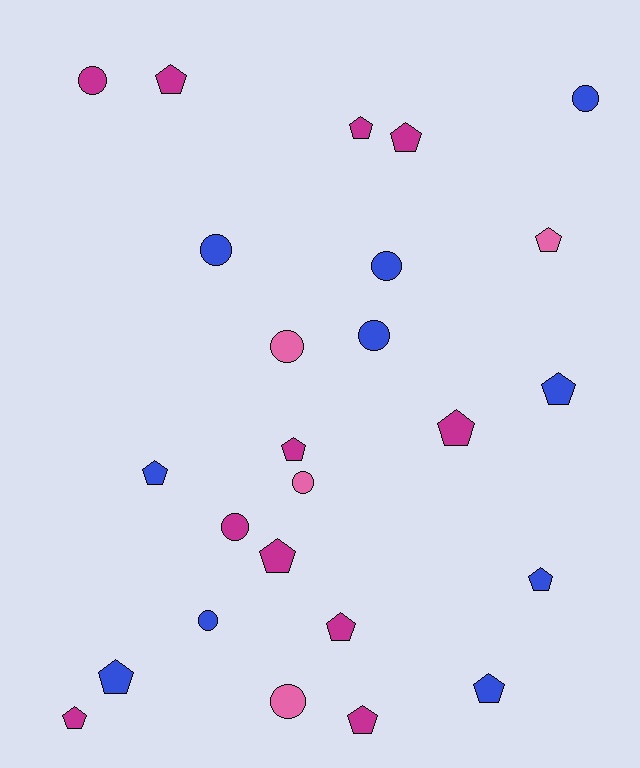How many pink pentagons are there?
There is 1 pink pentagon.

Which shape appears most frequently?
Pentagon, with 15 objects.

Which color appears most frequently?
Magenta, with 11 objects.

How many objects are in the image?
There are 25 objects.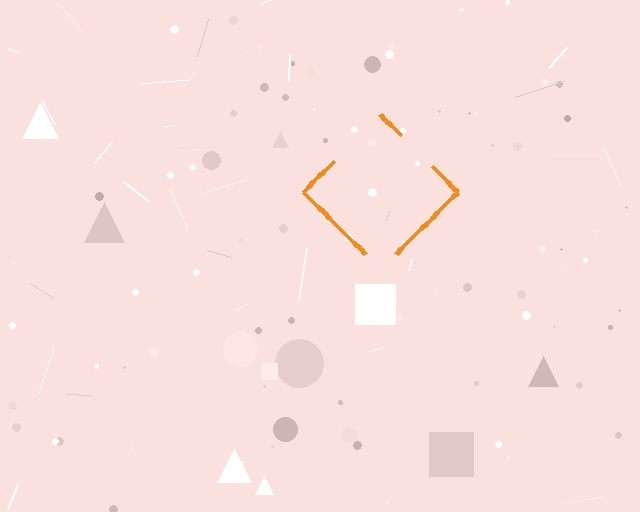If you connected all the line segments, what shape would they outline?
They would outline a diamond.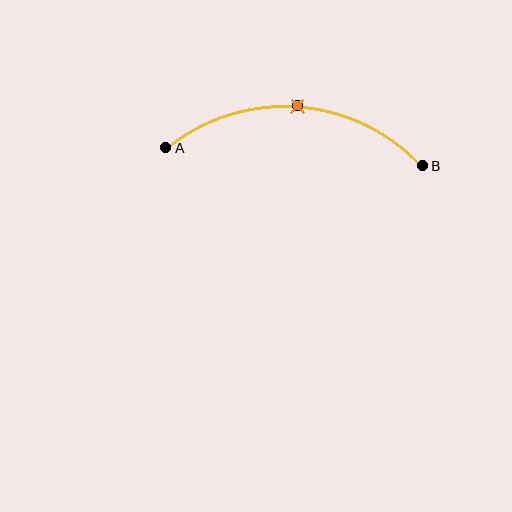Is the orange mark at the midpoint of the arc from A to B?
Yes. The orange mark lies on the arc at equal arc-length from both A and B — it is the arc midpoint.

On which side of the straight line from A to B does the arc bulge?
The arc bulges above the straight line connecting A and B.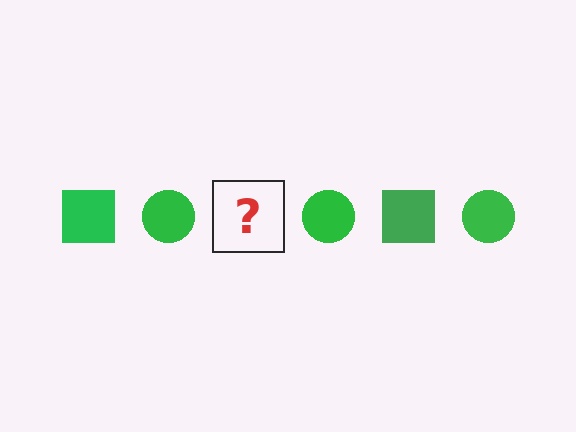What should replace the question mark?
The question mark should be replaced with a green square.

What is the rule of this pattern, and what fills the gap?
The rule is that the pattern cycles through square, circle shapes in green. The gap should be filled with a green square.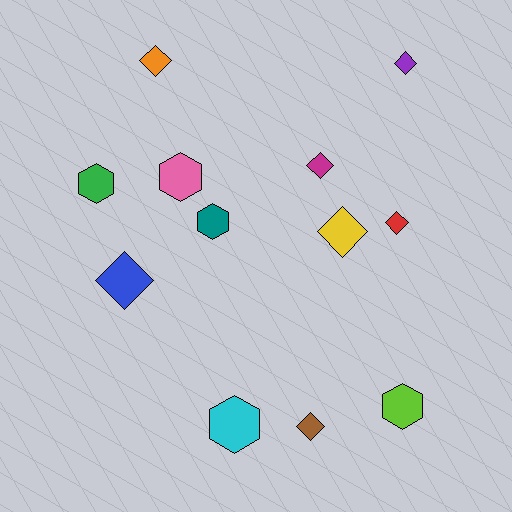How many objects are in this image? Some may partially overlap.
There are 12 objects.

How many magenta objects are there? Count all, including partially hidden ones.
There is 1 magenta object.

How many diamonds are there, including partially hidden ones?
There are 7 diamonds.